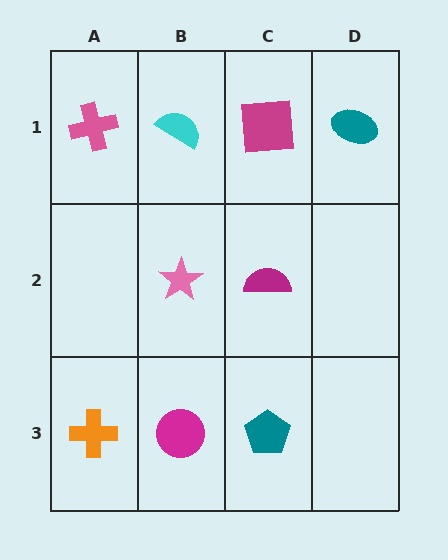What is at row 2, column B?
A pink star.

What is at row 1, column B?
A cyan semicircle.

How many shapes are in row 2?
2 shapes.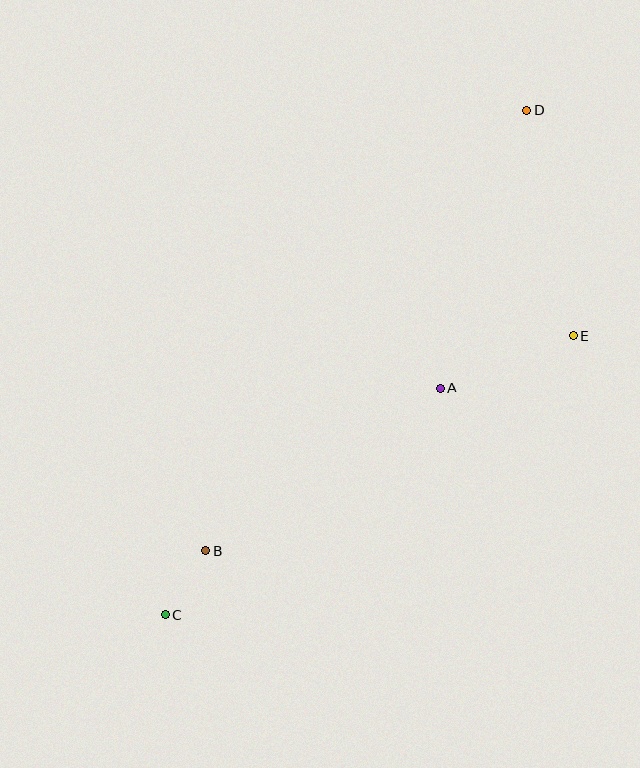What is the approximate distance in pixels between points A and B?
The distance between A and B is approximately 286 pixels.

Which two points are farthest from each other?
Points C and D are farthest from each other.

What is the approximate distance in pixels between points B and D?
The distance between B and D is approximately 545 pixels.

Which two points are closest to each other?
Points B and C are closest to each other.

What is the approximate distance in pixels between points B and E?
The distance between B and E is approximately 426 pixels.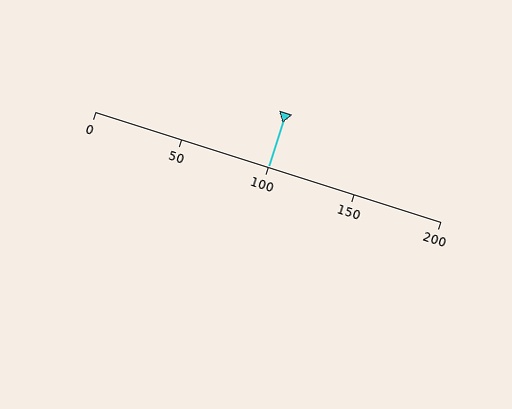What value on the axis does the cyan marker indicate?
The marker indicates approximately 100.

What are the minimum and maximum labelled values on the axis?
The axis runs from 0 to 200.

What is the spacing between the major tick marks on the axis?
The major ticks are spaced 50 apart.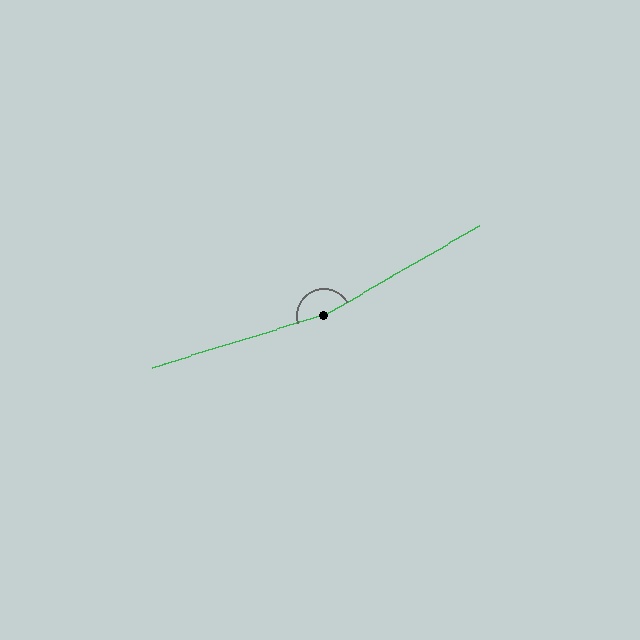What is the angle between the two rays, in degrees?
Approximately 167 degrees.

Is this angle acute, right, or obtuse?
It is obtuse.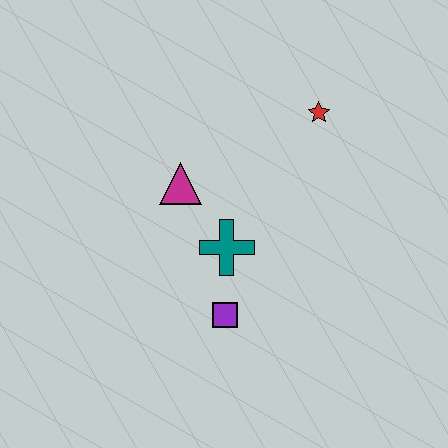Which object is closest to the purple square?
The teal cross is closest to the purple square.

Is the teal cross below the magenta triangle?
Yes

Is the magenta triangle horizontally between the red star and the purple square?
No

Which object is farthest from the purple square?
The red star is farthest from the purple square.